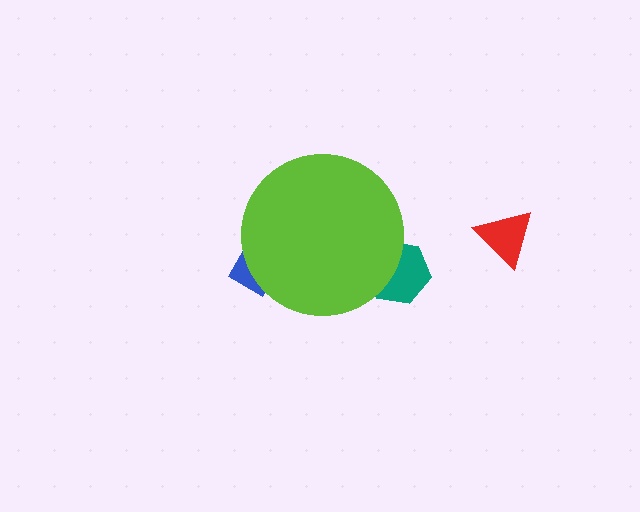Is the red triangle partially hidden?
No, the red triangle is fully visible.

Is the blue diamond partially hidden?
Yes, the blue diamond is partially hidden behind the lime circle.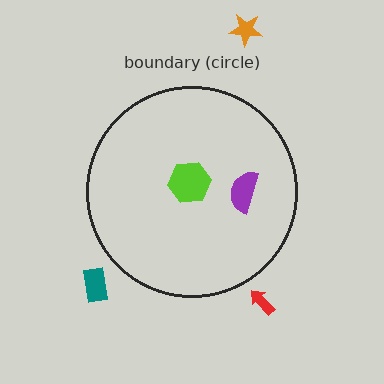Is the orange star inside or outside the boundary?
Outside.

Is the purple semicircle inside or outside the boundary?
Inside.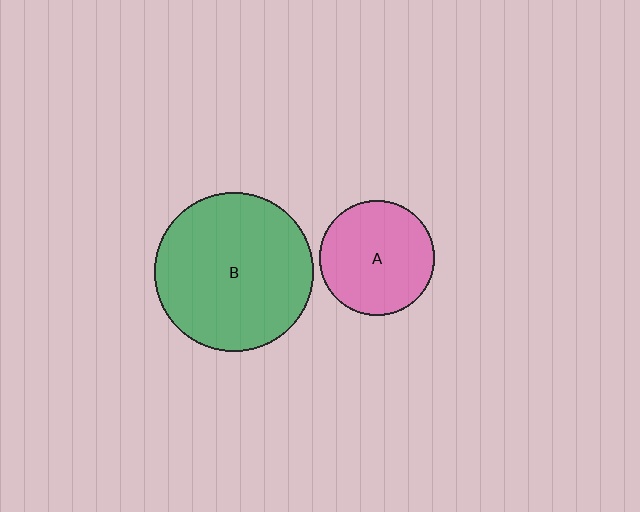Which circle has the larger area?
Circle B (green).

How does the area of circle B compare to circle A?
Approximately 1.9 times.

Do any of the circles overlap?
No, none of the circles overlap.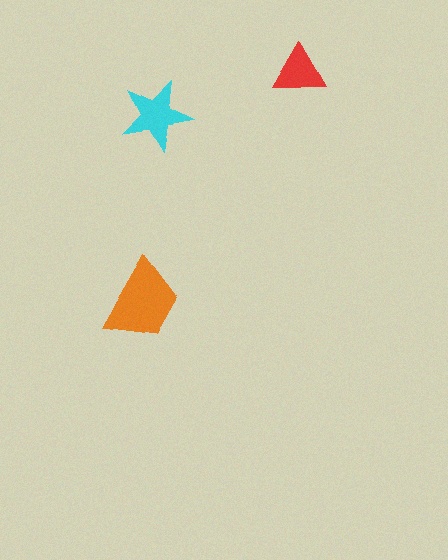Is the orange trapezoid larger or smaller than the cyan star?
Larger.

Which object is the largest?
The orange trapezoid.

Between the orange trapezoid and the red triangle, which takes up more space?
The orange trapezoid.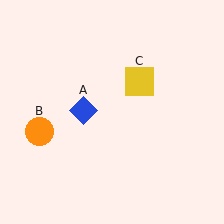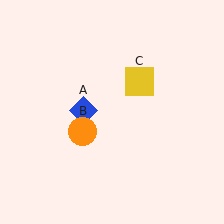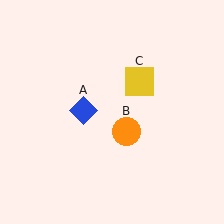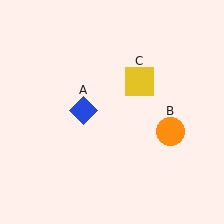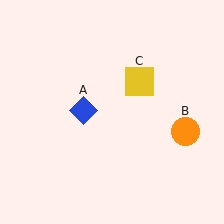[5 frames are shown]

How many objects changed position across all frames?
1 object changed position: orange circle (object B).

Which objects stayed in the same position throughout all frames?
Blue diamond (object A) and yellow square (object C) remained stationary.